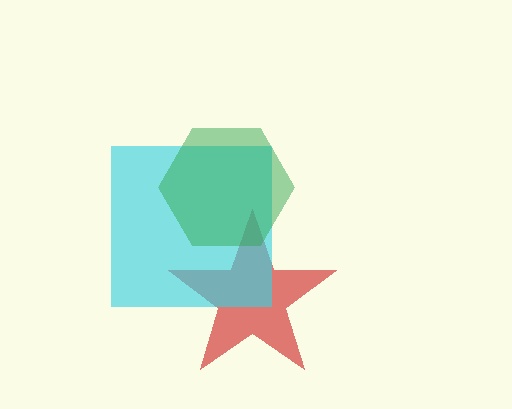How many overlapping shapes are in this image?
There are 3 overlapping shapes in the image.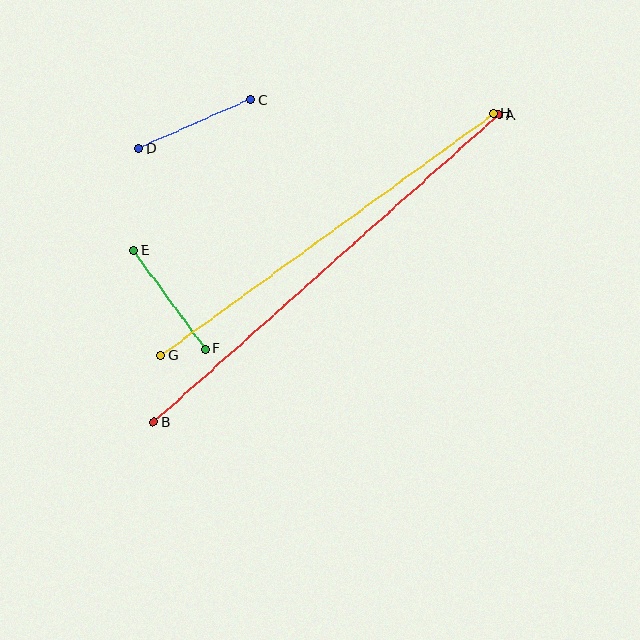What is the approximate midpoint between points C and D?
The midpoint is at approximately (195, 124) pixels.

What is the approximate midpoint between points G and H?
The midpoint is at approximately (327, 235) pixels.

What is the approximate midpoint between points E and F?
The midpoint is at approximately (169, 300) pixels.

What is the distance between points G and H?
The distance is approximately 412 pixels.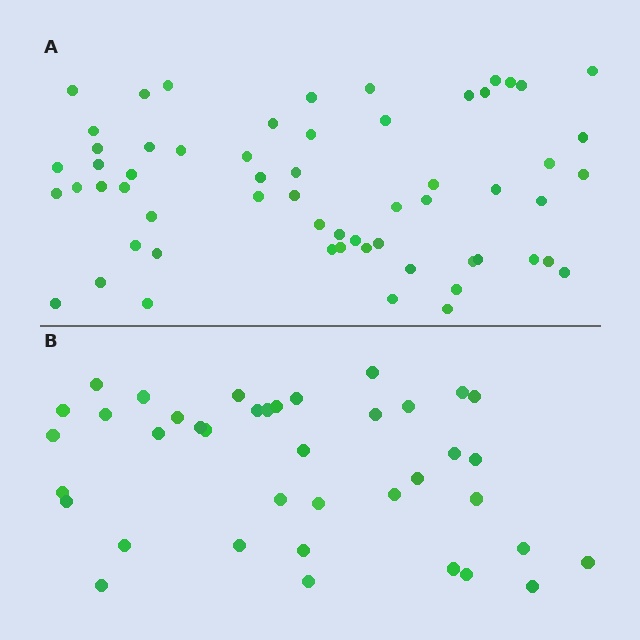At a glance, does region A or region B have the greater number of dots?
Region A (the top region) has more dots.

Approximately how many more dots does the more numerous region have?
Region A has approximately 20 more dots than region B.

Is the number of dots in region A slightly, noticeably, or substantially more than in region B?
Region A has substantially more. The ratio is roughly 1.5 to 1.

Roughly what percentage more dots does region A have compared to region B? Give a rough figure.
About 55% more.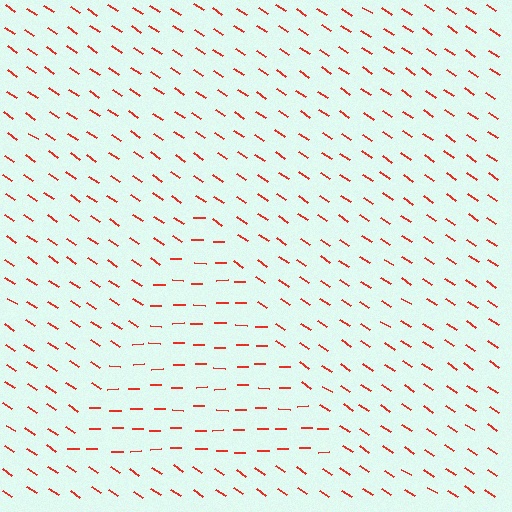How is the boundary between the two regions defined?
The boundary is defined purely by a change in line orientation (approximately 34 degrees difference). All lines are the same color and thickness.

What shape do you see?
I see a triangle.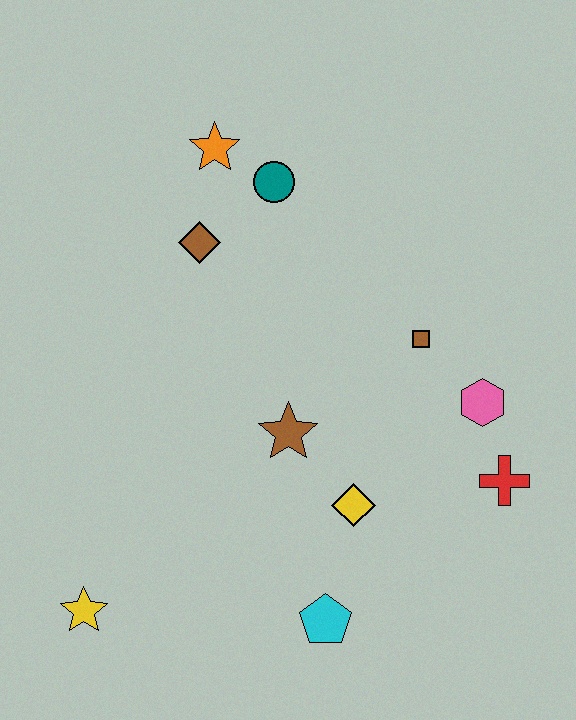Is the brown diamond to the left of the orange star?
Yes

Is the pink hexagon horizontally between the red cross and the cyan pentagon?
Yes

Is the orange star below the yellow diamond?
No